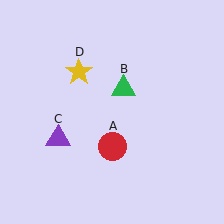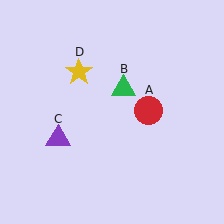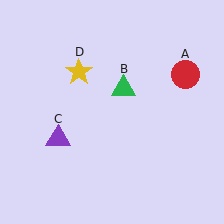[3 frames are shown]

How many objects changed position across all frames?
1 object changed position: red circle (object A).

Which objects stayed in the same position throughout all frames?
Green triangle (object B) and purple triangle (object C) and yellow star (object D) remained stationary.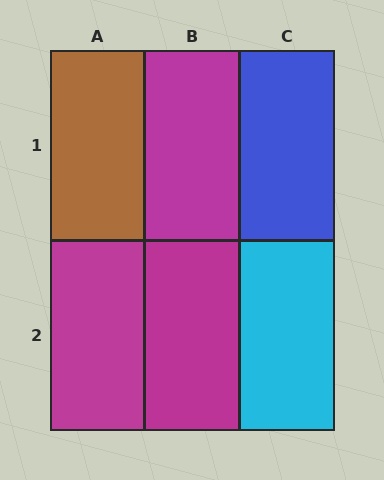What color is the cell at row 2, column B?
Magenta.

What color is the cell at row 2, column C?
Cyan.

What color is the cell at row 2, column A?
Magenta.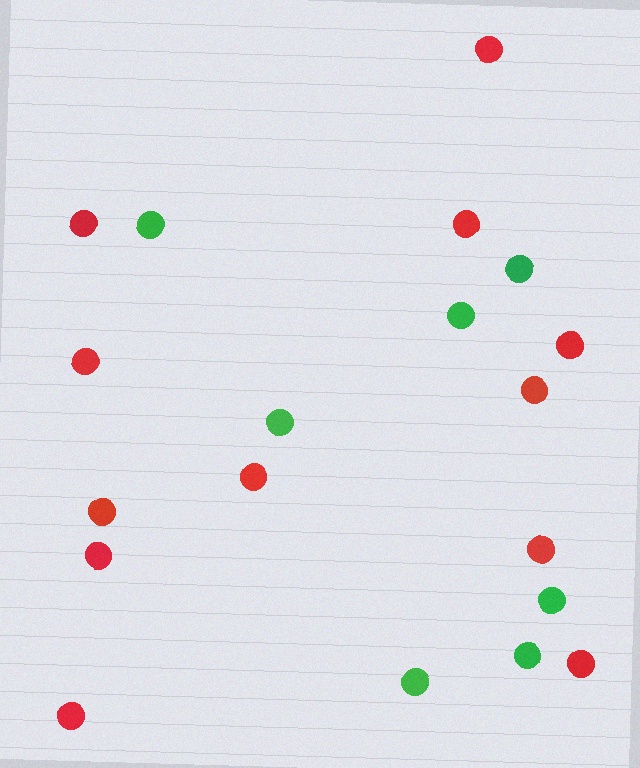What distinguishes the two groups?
There are 2 groups: one group of green circles (7) and one group of red circles (12).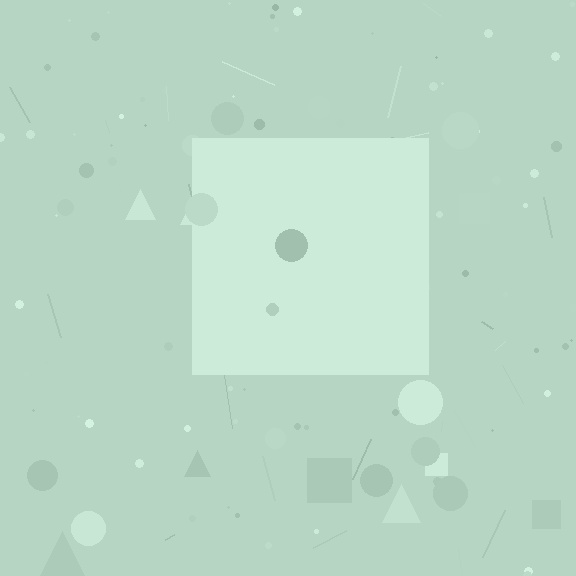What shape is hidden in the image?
A square is hidden in the image.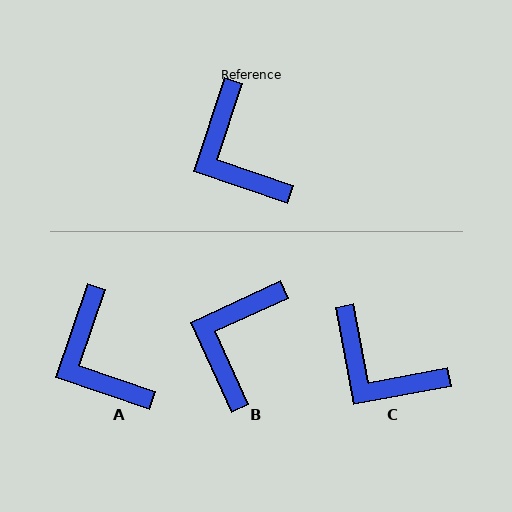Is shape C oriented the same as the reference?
No, it is off by about 29 degrees.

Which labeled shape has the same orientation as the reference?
A.